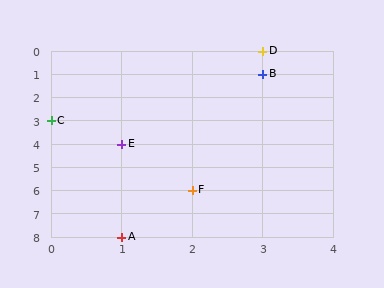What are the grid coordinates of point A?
Point A is at grid coordinates (1, 8).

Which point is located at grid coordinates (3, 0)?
Point D is at (3, 0).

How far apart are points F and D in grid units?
Points F and D are 1 column and 6 rows apart (about 6.1 grid units diagonally).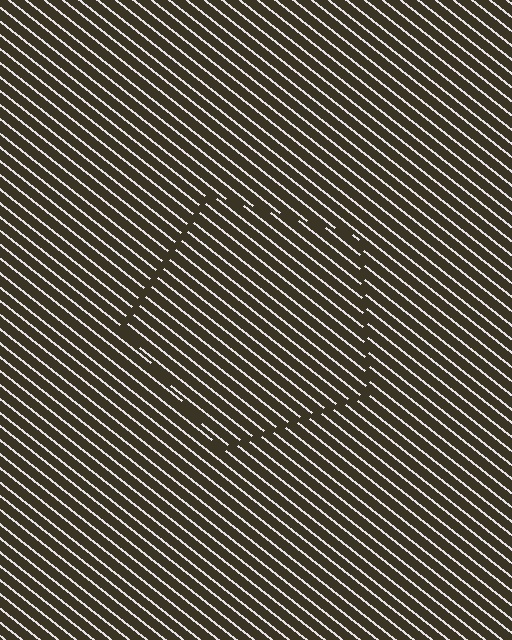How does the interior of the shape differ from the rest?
The interior of the shape contains the same grating, shifted by half a period — the contour is defined by the phase discontinuity where line-ends from the inner and outer gratings abut.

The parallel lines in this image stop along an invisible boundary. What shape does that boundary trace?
An illusory pentagon. The interior of the shape contains the same grating, shifted by half a period — the contour is defined by the phase discontinuity where line-ends from the inner and outer gratings abut.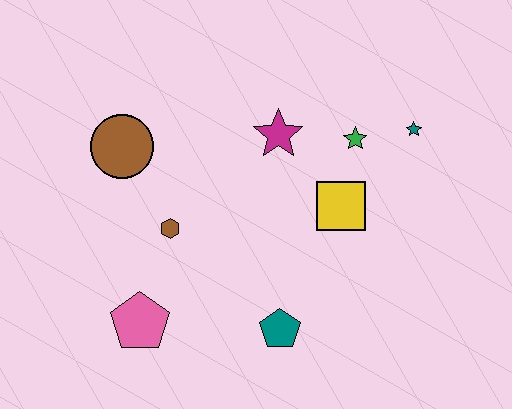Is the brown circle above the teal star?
No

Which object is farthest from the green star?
The pink pentagon is farthest from the green star.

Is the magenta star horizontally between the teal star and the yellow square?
No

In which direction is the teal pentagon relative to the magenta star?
The teal pentagon is below the magenta star.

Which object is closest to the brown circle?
The brown hexagon is closest to the brown circle.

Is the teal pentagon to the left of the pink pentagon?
No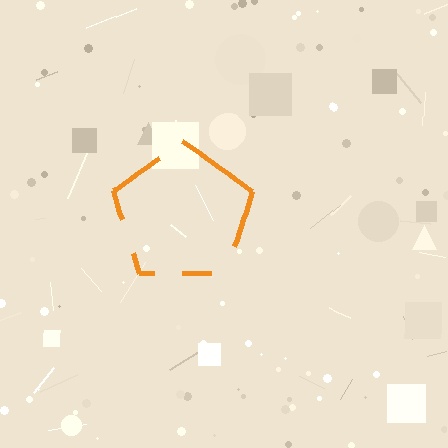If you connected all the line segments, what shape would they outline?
They would outline a pentagon.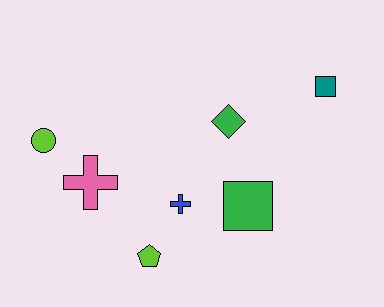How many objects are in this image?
There are 7 objects.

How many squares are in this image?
There are 2 squares.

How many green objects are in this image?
There are 2 green objects.